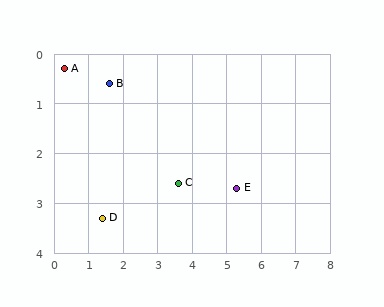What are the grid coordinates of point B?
Point B is at approximately (1.6, 0.6).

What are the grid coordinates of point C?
Point C is at approximately (3.6, 2.6).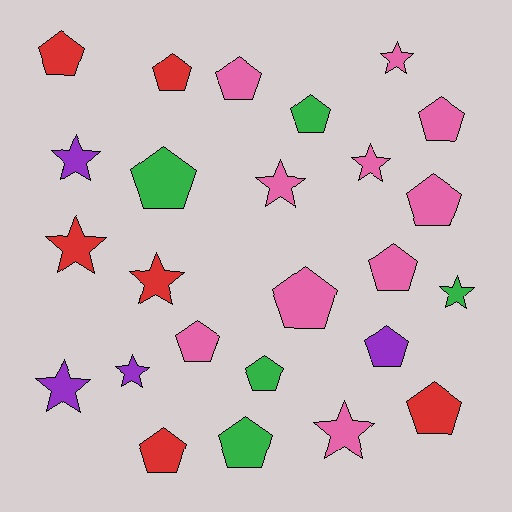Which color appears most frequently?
Pink, with 10 objects.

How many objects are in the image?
There are 25 objects.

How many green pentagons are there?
There are 4 green pentagons.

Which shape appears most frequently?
Pentagon, with 15 objects.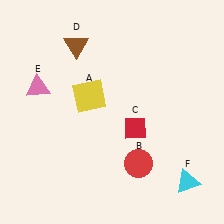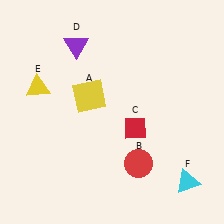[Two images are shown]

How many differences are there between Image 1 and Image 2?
There are 2 differences between the two images.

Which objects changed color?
D changed from brown to purple. E changed from pink to yellow.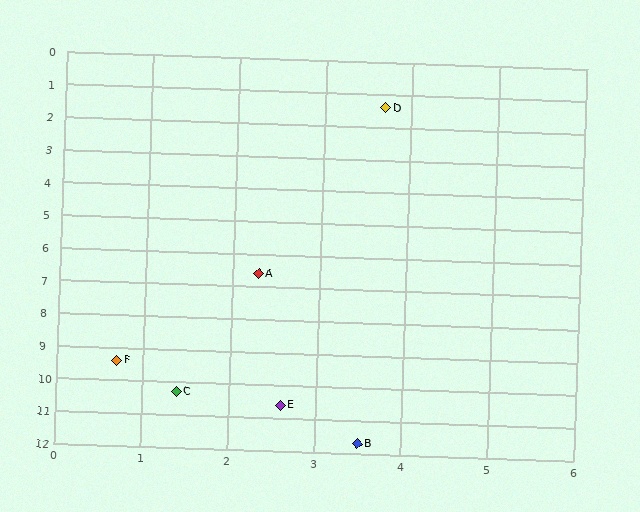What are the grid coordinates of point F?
Point F is at approximately (0.7, 9.4).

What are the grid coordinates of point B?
Point B is at approximately (3.5, 11.7).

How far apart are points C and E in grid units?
Points C and E are about 1.2 grid units apart.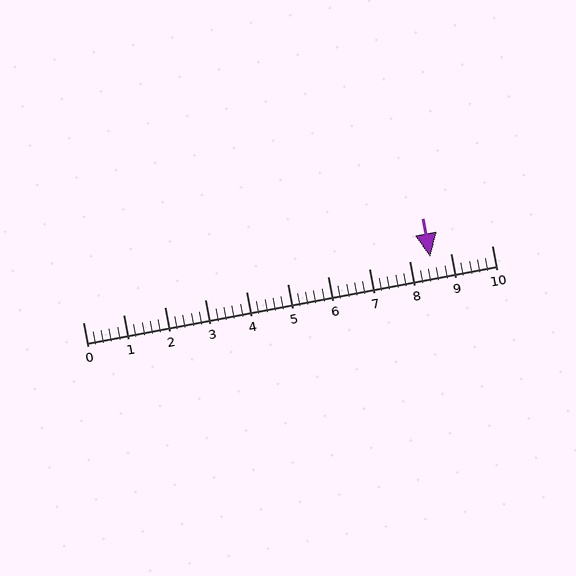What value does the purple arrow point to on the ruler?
The purple arrow points to approximately 8.5.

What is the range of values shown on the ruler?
The ruler shows values from 0 to 10.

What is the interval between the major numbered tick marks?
The major tick marks are spaced 1 units apart.